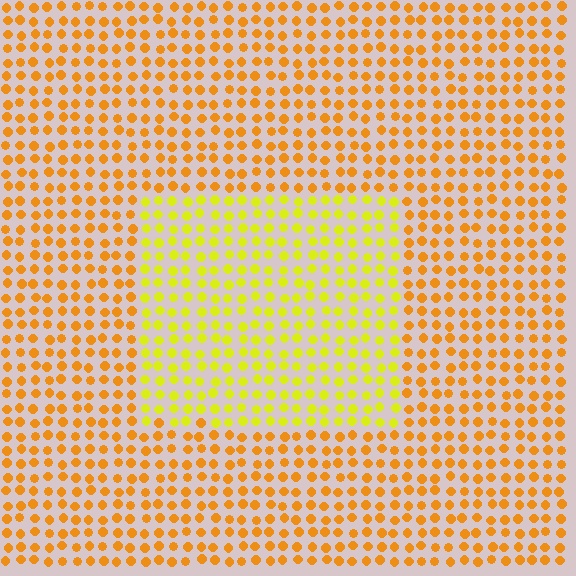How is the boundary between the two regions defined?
The boundary is defined purely by a slight shift in hue (about 32 degrees). Spacing, size, and orientation are identical on both sides.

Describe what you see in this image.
The image is filled with small orange elements in a uniform arrangement. A rectangle-shaped region is visible where the elements are tinted to a slightly different hue, forming a subtle color boundary.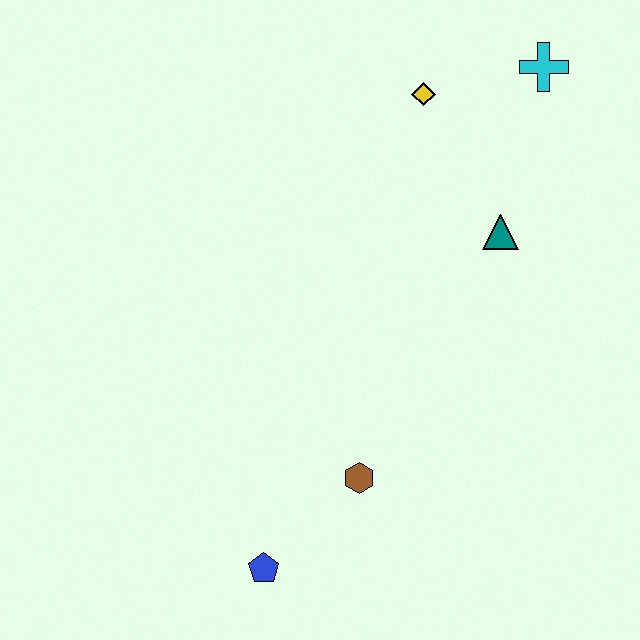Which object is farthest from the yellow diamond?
The blue pentagon is farthest from the yellow diamond.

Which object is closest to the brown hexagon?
The blue pentagon is closest to the brown hexagon.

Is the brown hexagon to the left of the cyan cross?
Yes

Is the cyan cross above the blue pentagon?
Yes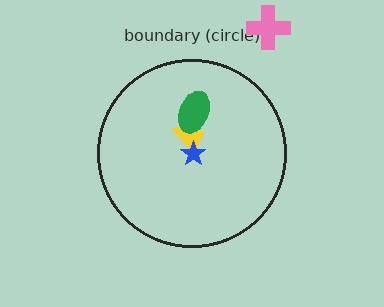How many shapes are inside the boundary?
3 inside, 1 outside.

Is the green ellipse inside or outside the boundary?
Inside.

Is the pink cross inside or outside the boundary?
Outside.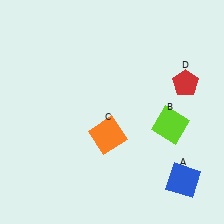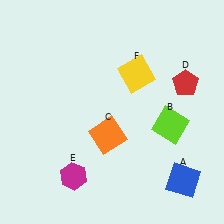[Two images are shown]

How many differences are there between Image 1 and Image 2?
There are 2 differences between the two images.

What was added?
A magenta hexagon (E), a yellow square (F) were added in Image 2.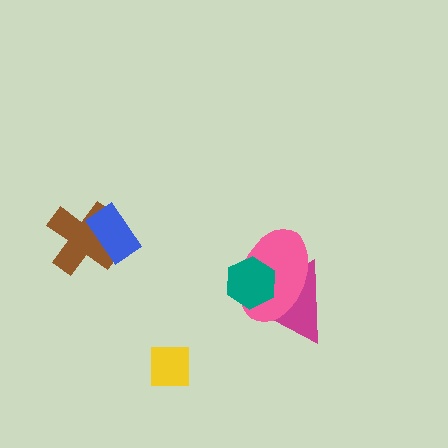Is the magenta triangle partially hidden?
Yes, it is partially covered by another shape.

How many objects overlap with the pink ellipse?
2 objects overlap with the pink ellipse.